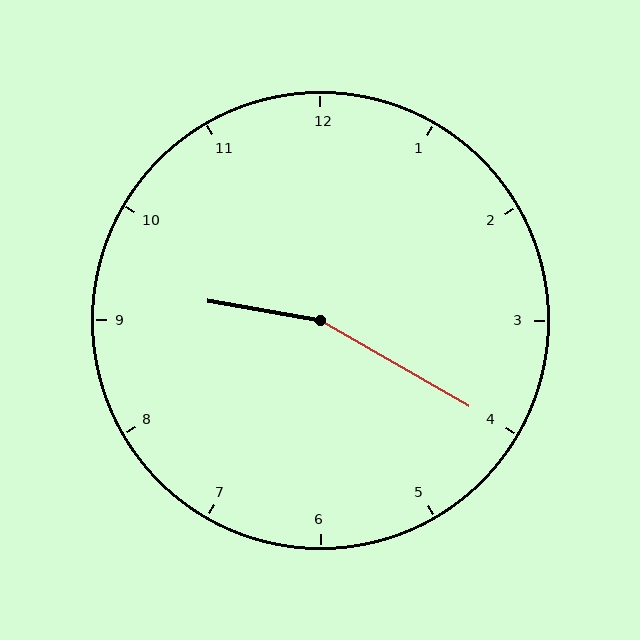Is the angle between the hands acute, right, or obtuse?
It is obtuse.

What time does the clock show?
9:20.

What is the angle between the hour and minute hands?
Approximately 160 degrees.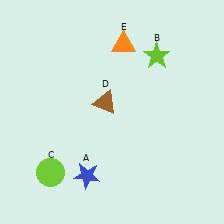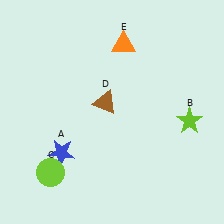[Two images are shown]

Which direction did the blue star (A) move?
The blue star (A) moved left.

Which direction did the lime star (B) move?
The lime star (B) moved down.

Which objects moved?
The objects that moved are: the blue star (A), the lime star (B).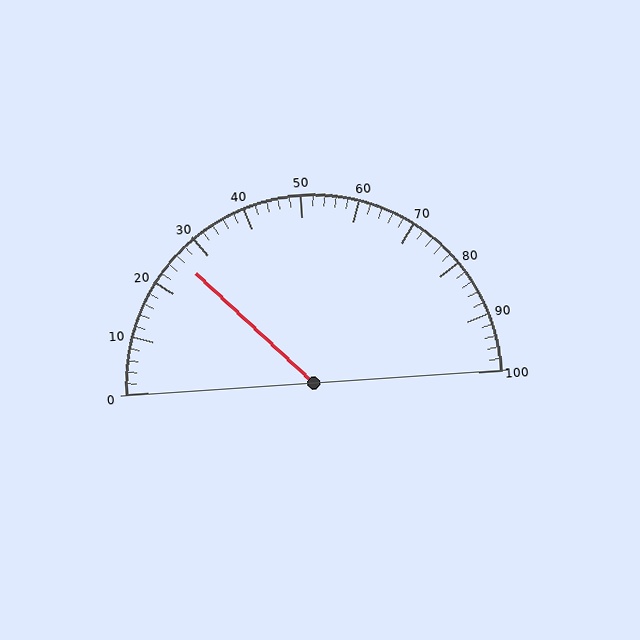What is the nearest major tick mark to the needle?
The nearest major tick mark is 30.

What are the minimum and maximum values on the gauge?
The gauge ranges from 0 to 100.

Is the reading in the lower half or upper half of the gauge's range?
The reading is in the lower half of the range (0 to 100).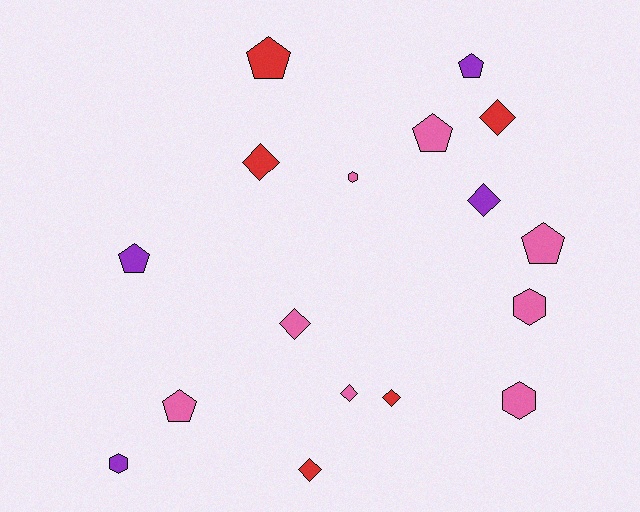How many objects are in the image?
There are 17 objects.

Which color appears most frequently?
Pink, with 8 objects.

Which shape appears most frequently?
Diamond, with 7 objects.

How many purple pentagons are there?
There are 2 purple pentagons.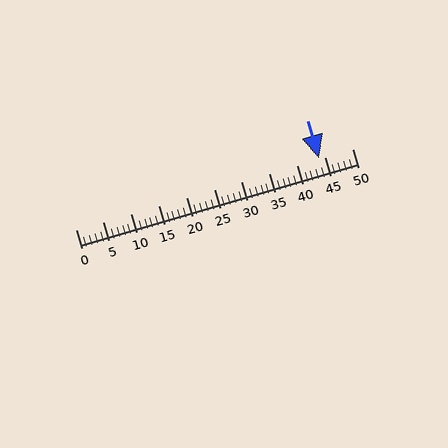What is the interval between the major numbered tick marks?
The major tick marks are spaced 5 units apart.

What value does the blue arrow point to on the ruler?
The blue arrow points to approximately 44.